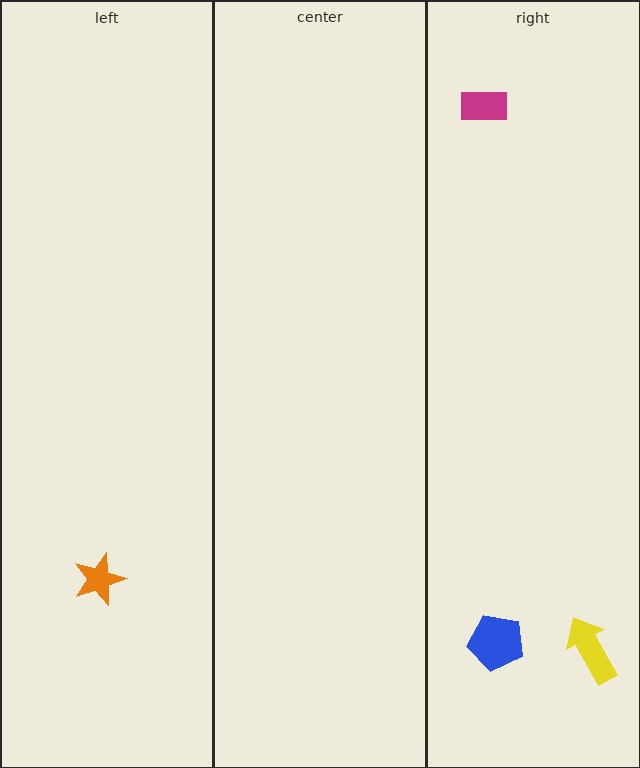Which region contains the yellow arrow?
The right region.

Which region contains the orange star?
The left region.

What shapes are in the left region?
The orange star.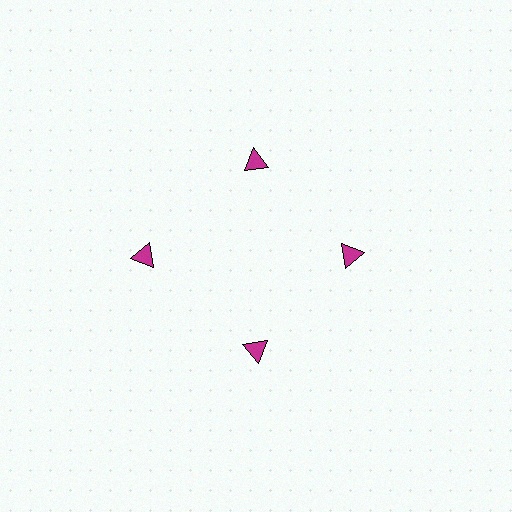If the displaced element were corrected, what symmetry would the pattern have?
It would have 4-fold rotational symmetry — the pattern would map onto itself every 90 degrees.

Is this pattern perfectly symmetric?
No. The 4 magenta triangles are arranged in a ring, but one element near the 9 o'clock position is pushed outward from the center, breaking the 4-fold rotational symmetry.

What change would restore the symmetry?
The symmetry would be restored by moving it inward, back onto the ring so that all 4 triangles sit at equal angles and equal distance from the center.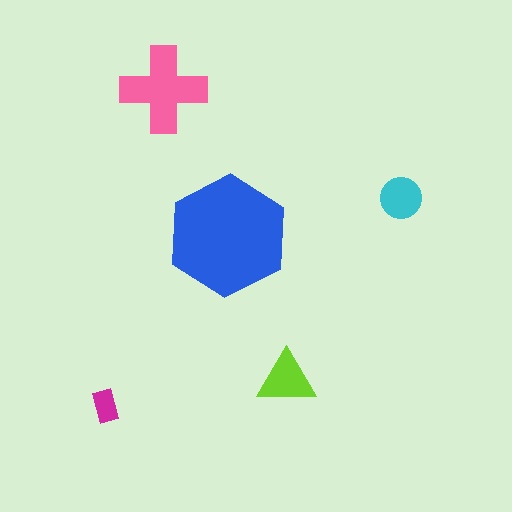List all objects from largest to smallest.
The blue hexagon, the pink cross, the lime triangle, the cyan circle, the magenta rectangle.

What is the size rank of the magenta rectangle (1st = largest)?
5th.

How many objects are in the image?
There are 5 objects in the image.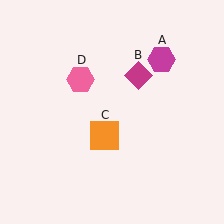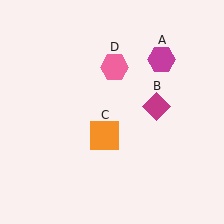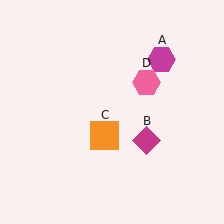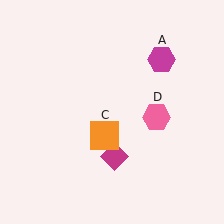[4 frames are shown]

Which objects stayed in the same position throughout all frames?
Magenta hexagon (object A) and orange square (object C) remained stationary.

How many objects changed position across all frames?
2 objects changed position: magenta diamond (object B), pink hexagon (object D).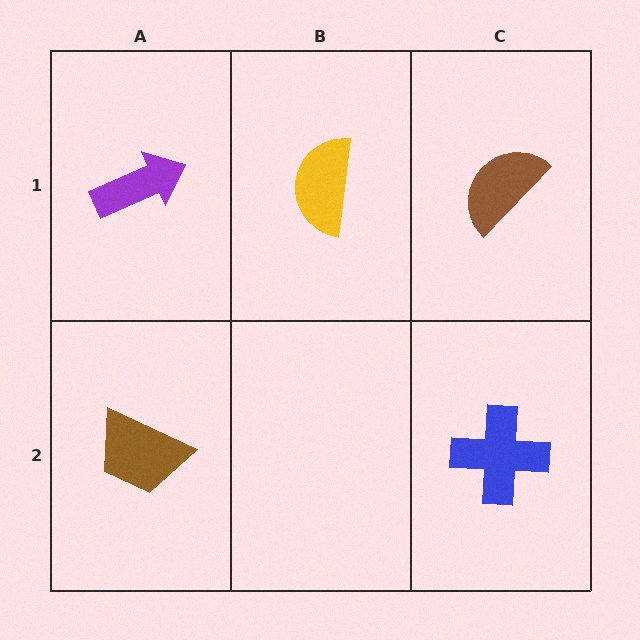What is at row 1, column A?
A purple arrow.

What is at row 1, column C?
A brown semicircle.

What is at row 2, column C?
A blue cross.